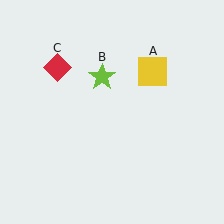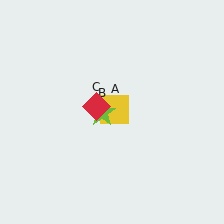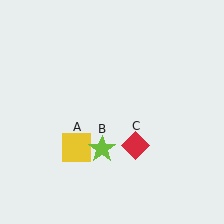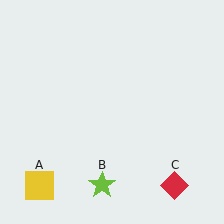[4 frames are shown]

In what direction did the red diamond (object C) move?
The red diamond (object C) moved down and to the right.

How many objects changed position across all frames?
3 objects changed position: yellow square (object A), lime star (object B), red diamond (object C).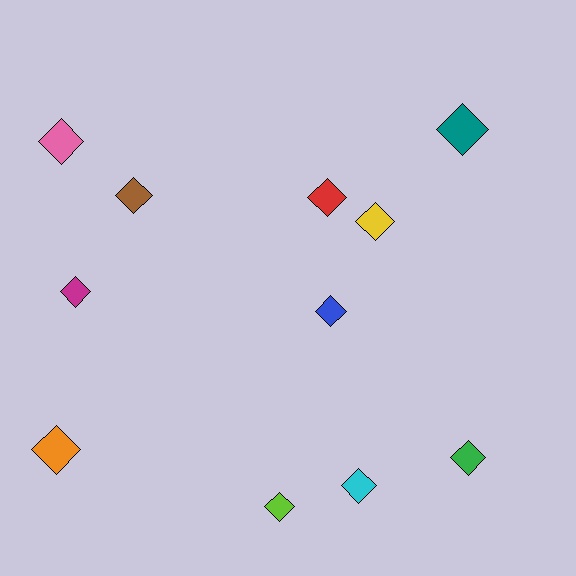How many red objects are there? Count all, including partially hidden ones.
There is 1 red object.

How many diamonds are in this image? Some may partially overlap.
There are 11 diamonds.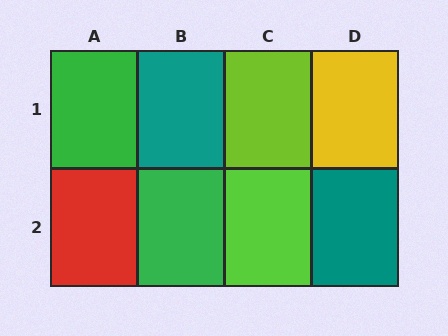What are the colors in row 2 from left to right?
Red, green, lime, teal.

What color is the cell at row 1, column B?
Teal.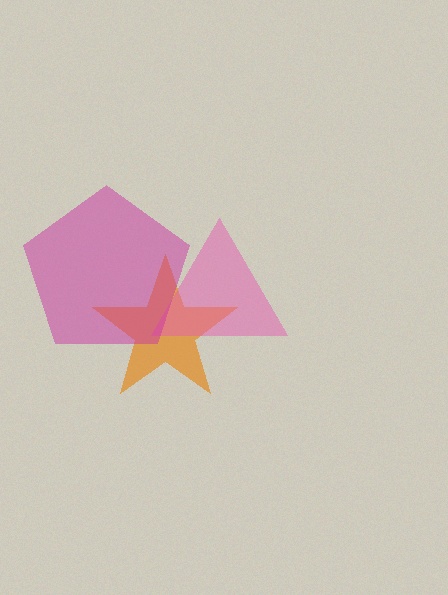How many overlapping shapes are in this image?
There are 3 overlapping shapes in the image.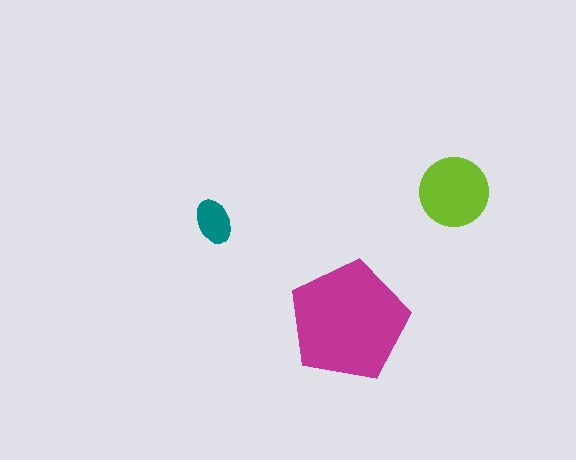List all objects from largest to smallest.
The magenta pentagon, the lime circle, the teal ellipse.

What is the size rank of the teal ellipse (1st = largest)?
3rd.